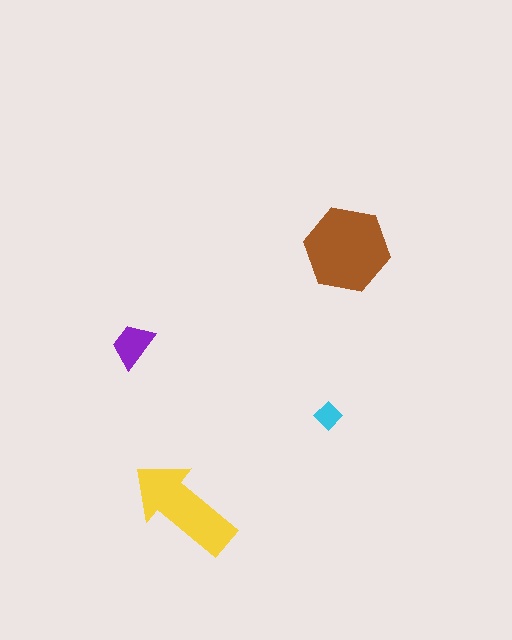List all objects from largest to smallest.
The brown hexagon, the yellow arrow, the purple trapezoid, the cyan diamond.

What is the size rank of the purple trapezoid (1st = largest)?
3rd.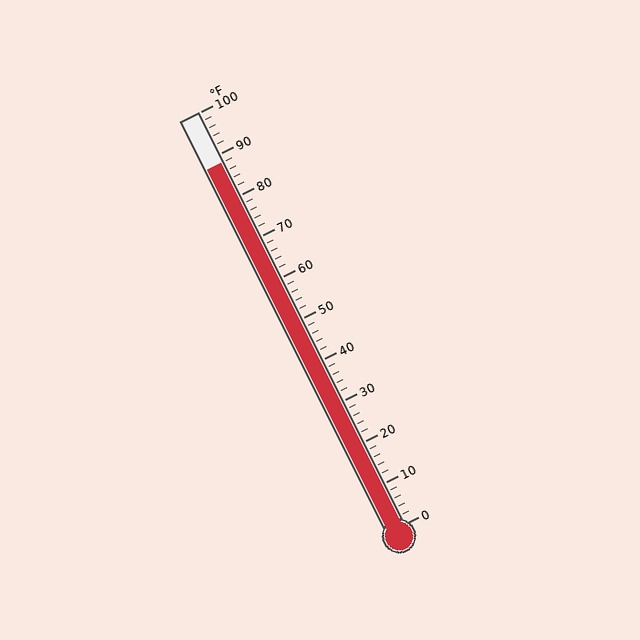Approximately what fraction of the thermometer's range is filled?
The thermometer is filled to approximately 90% of its range.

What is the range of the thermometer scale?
The thermometer scale ranges from 0°F to 100°F.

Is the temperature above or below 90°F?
The temperature is below 90°F.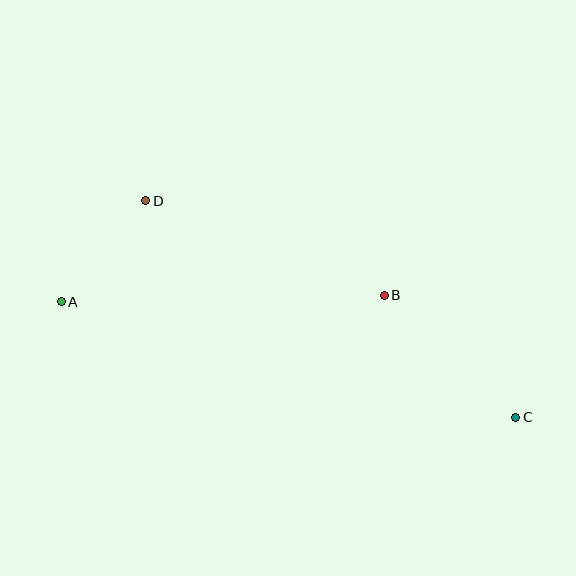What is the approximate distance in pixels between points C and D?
The distance between C and D is approximately 429 pixels.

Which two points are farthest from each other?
Points A and C are farthest from each other.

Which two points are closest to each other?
Points A and D are closest to each other.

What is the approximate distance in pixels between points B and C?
The distance between B and C is approximately 179 pixels.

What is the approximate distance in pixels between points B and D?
The distance between B and D is approximately 257 pixels.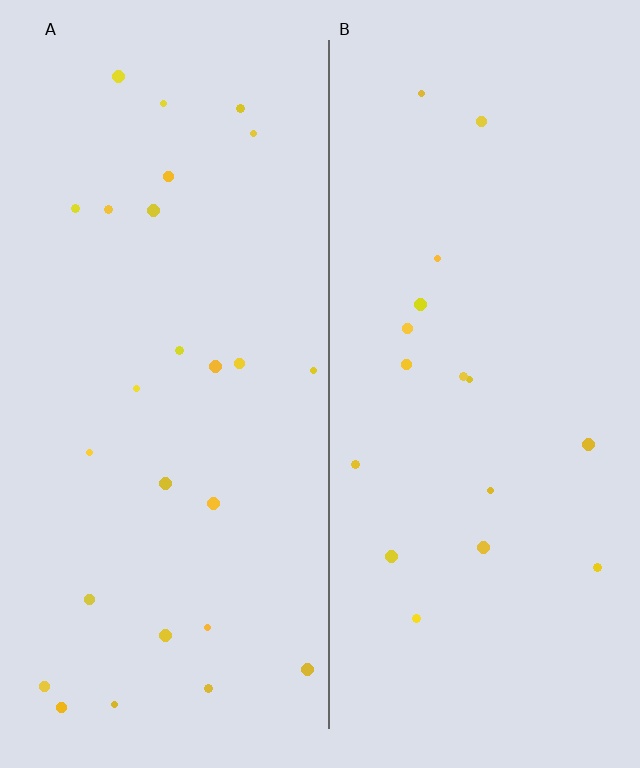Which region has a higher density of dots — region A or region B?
A (the left).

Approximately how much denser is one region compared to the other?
Approximately 1.5× — region A over region B.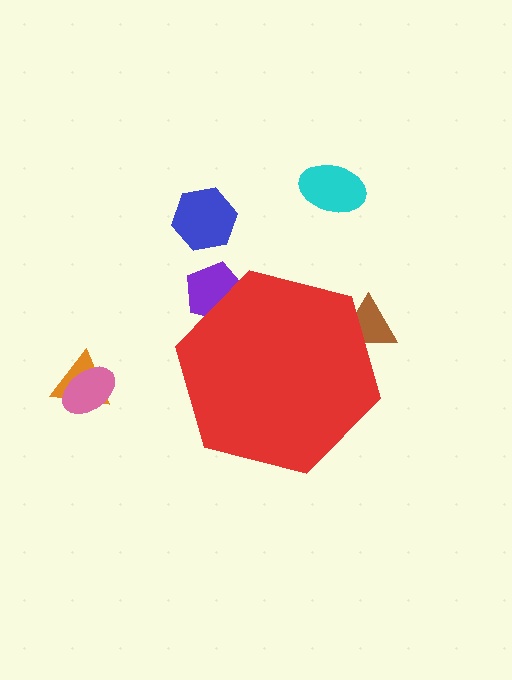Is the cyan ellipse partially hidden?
No, the cyan ellipse is fully visible.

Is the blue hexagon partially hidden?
No, the blue hexagon is fully visible.